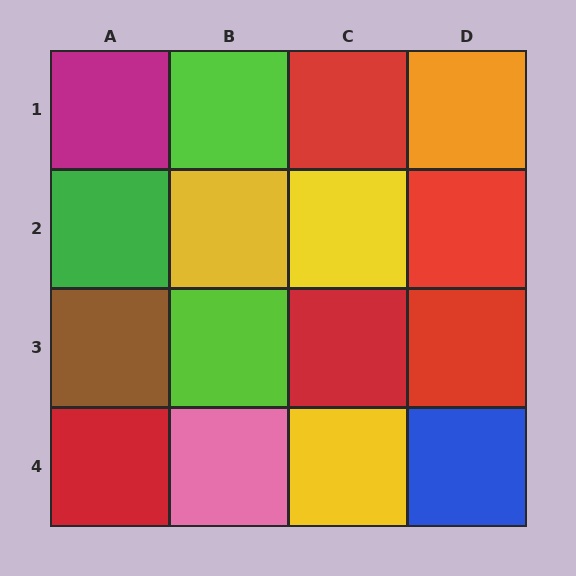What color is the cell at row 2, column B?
Yellow.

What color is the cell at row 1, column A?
Magenta.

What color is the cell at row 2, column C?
Yellow.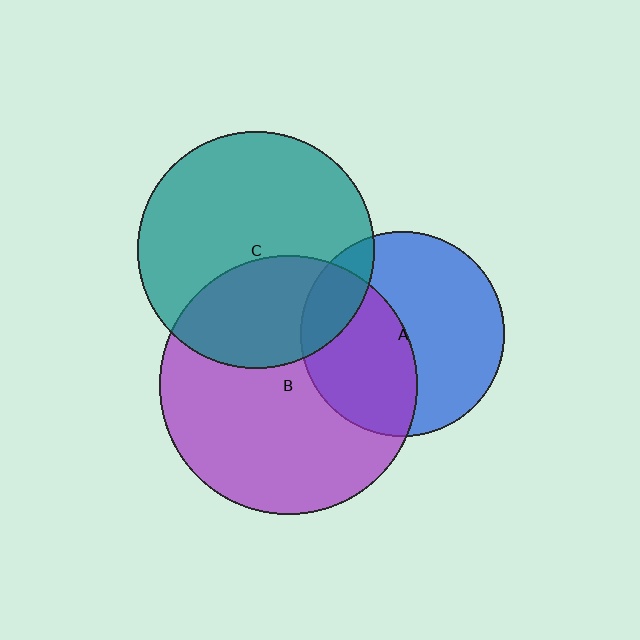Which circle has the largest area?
Circle B (purple).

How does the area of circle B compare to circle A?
Approximately 1.6 times.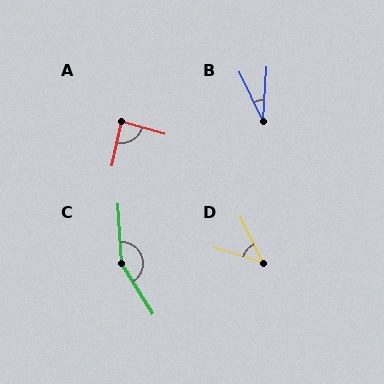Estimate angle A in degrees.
Approximately 85 degrees.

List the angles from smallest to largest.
B (30°), D (47°), A (85°), C (152°).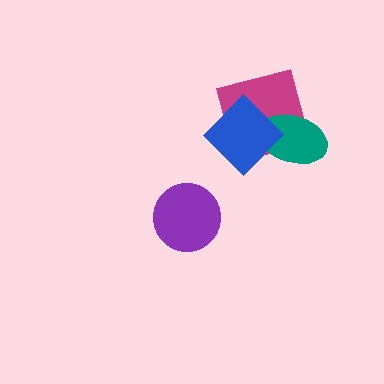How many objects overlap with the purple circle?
0 objects overlap with the purple circle.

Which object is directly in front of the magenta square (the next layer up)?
The teal ellipse is directly in front of the magenta square.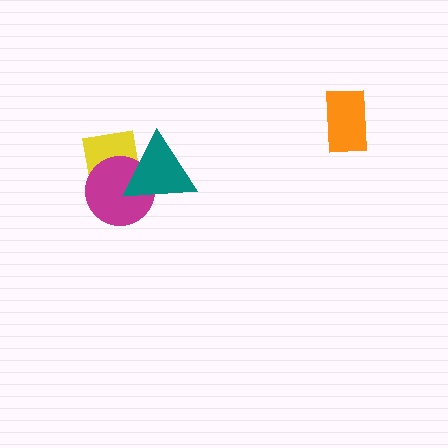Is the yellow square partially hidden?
Yes, it is partially covered by another shape.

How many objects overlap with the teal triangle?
2 objects overlap with the teal triangle.